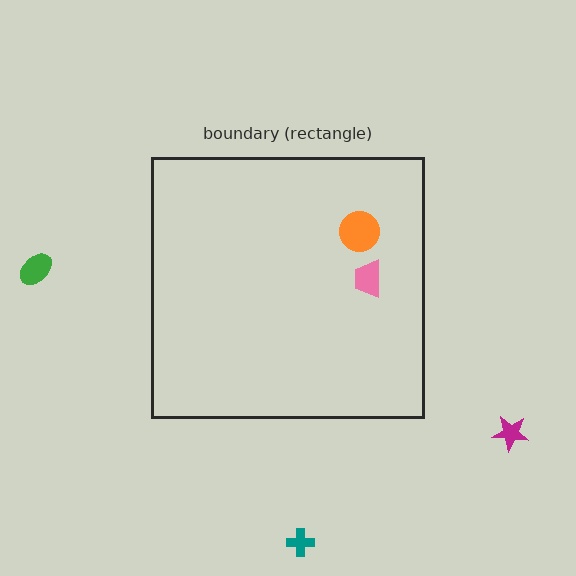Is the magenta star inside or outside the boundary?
Outside.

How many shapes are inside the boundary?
2 inside, 3 outside.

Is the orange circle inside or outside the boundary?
Inside.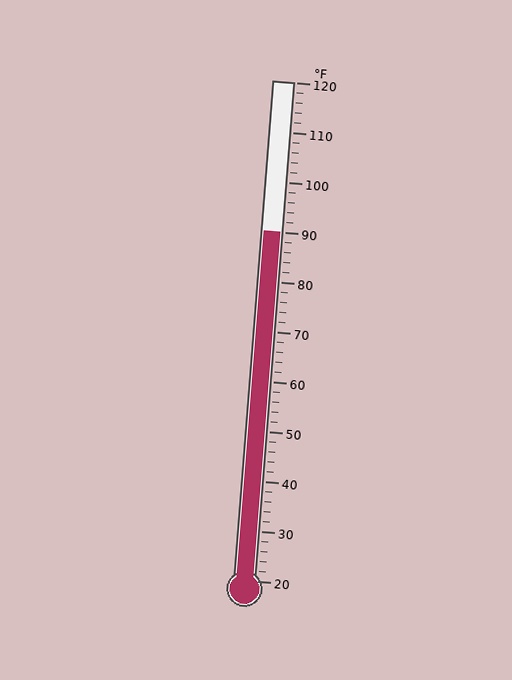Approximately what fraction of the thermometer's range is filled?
The thermometer is filled to approximately 70% of its range.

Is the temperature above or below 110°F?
The temperature is below 110°F.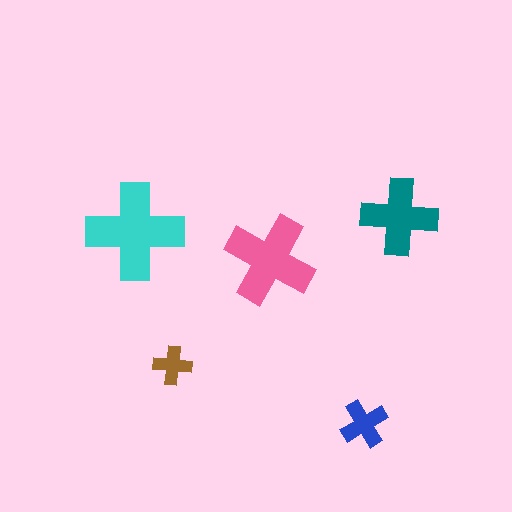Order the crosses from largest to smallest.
the cyan one, the pink one, the teal one, the blue one, the brown one.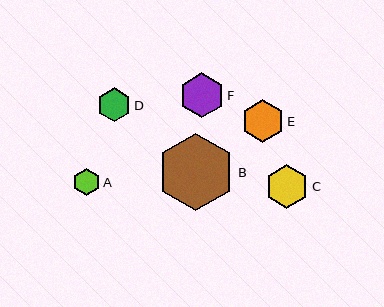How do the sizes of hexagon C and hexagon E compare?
Hexagon C and hexagon E are approximately the same size.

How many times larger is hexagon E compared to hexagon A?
Hexagon E is approximately 1.5 times the size of hexagon A.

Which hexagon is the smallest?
Hexagon A is the smallest with a size of approximately 28 pixels.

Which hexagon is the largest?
Hexagon B is the largest with a size of approximately 77 pixels.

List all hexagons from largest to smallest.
From largest to smallest: B, F, C, E, D, A.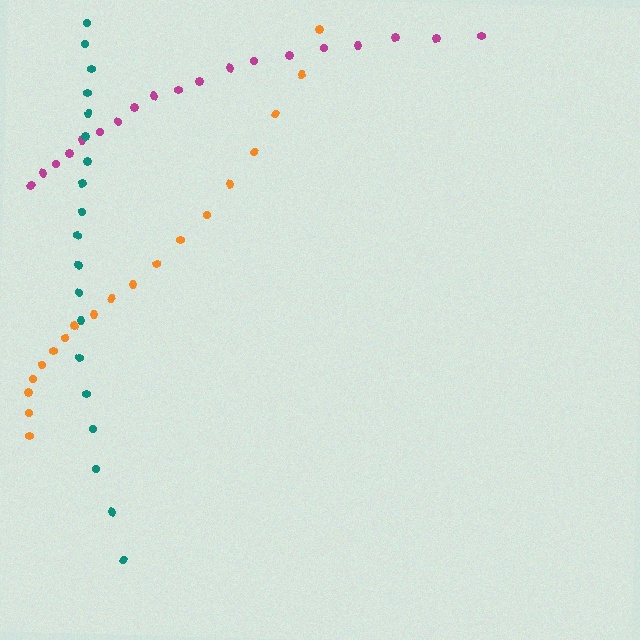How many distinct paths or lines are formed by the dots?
There are 3 distinct paths.